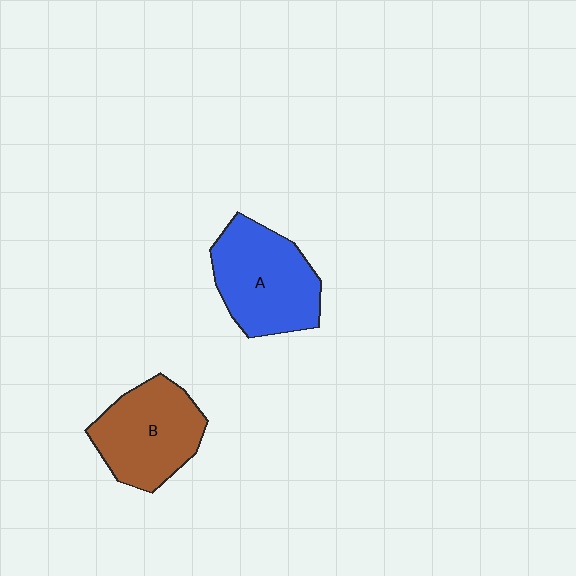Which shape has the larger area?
Shape A (blue).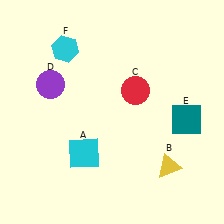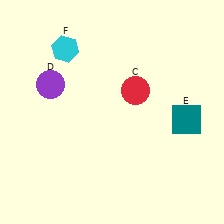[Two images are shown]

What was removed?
The yellow triangle (B), the cyan square (A) were removed in Image 2.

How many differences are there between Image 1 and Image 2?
There are 2 differences between the two images.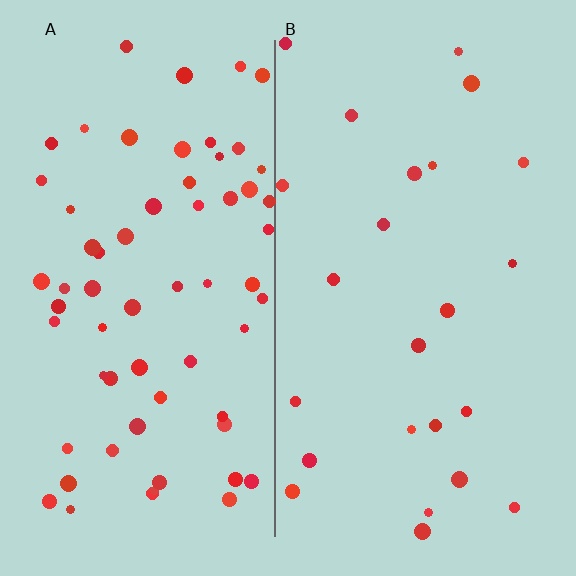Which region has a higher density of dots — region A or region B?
A (the left).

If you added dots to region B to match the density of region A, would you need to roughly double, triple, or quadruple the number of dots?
Approximately triple.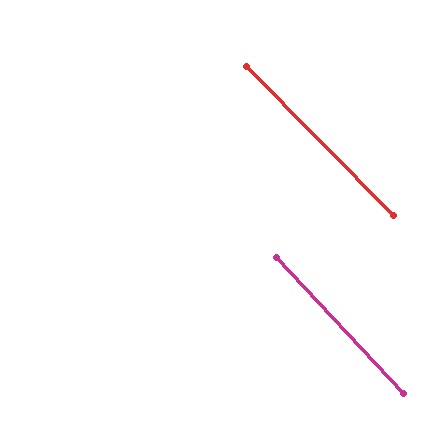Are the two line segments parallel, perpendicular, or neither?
Parallel — their directions differ by only 1.7°.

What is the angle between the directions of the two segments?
Approximately 2 degrees.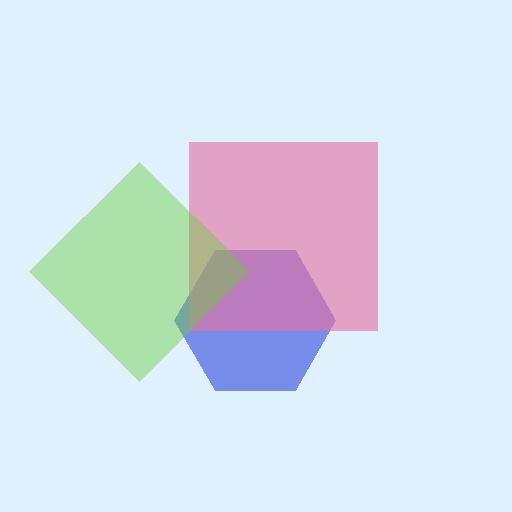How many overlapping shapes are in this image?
There are 3 overlapping shapes in the image.